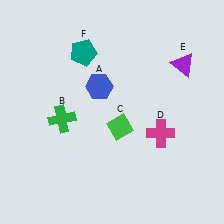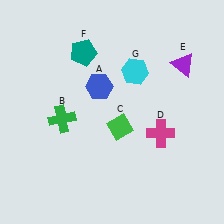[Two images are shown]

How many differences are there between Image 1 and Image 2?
There is 1 difference between the two images.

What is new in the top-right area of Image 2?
A cyan hexagon (G) was added in the top-right area of Image 2.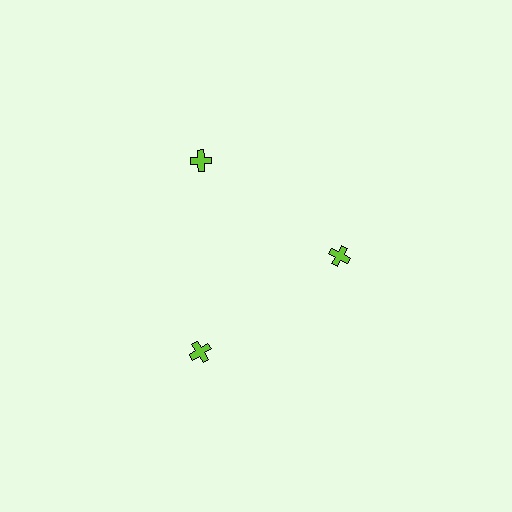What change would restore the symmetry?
The symmetry would be restored by moving it outward, back onto the ring so that all 3 crosses sit at equal angles and equal distance from the center.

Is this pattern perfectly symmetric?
No. The 3 lime crosses are arranged in a ring, but one element near the 3 o'clock position is pulled inward toward the center, breaking the 3-fold rotational symmetry.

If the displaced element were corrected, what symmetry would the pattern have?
It would have 3-fold rotational symmetry — the pattern would map onto itself every 120 degrees.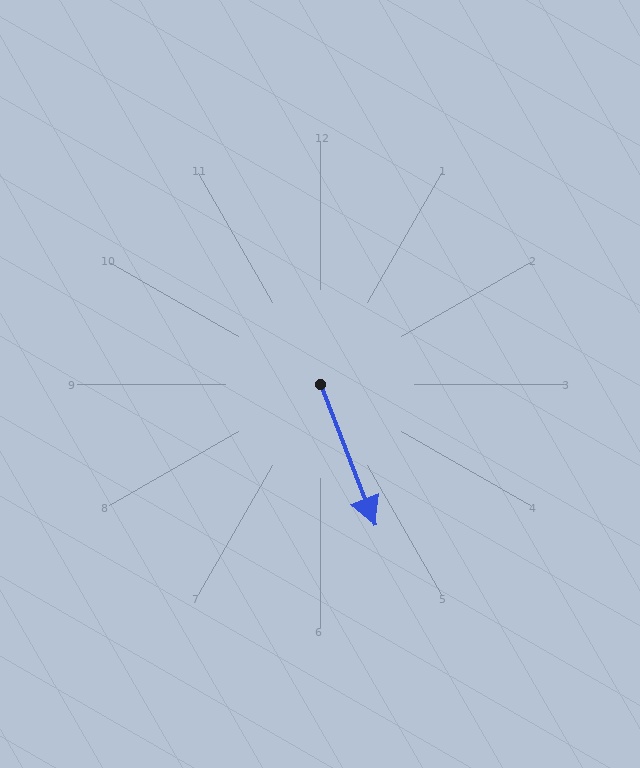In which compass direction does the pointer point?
South.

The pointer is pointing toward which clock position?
Roughly 5 o'clock.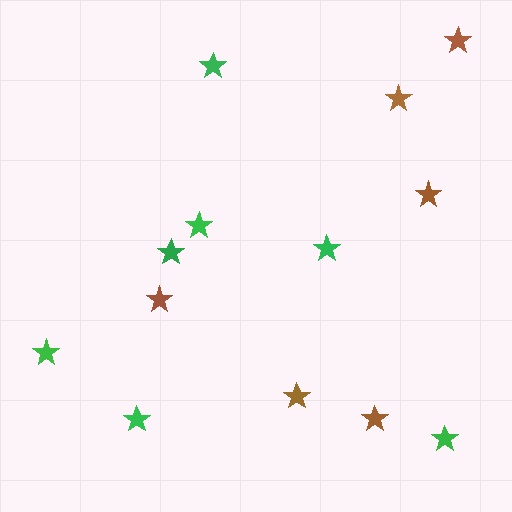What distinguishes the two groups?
There are 2 groups: one group of brown stars (6) and one group of green stars (7).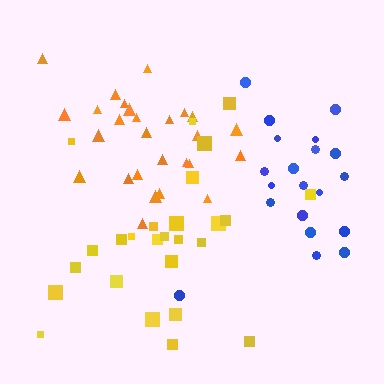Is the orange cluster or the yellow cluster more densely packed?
Orange.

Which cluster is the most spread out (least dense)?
Yellow.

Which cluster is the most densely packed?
Orange.